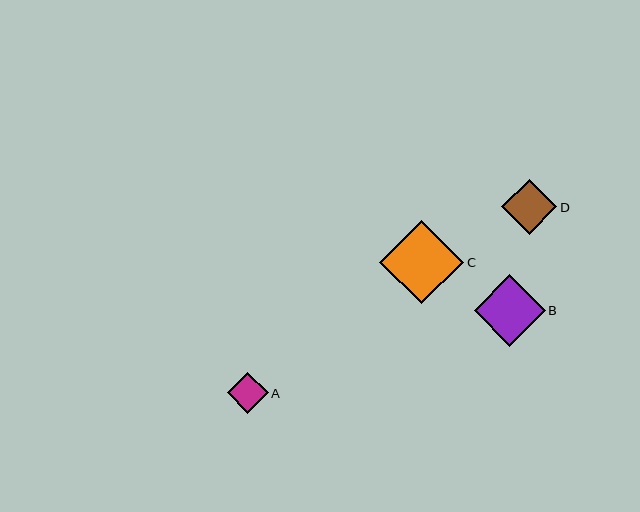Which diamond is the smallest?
Diamond A is the smallest with a size of approximately 41 pixels.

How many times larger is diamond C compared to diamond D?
Diamond C is approximately 1.5 times the size of diamond D.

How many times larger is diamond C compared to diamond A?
Diamond C is approximately 2.0 times the size of diamond A.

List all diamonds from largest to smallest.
From largest to smallest: C, B, D, A.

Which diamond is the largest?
Diamond C is the largest with a size of approximately 84 pixels.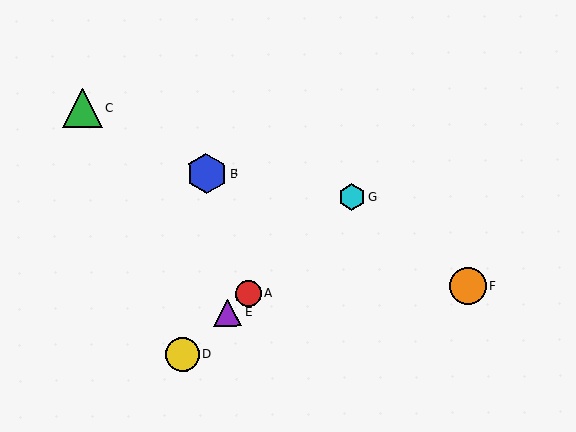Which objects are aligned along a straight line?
Objects A, D, E, G are aligned along a straight line.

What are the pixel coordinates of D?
Object D is at (183, 354).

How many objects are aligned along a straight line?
4 objects (A, D, E, G) are aligned along a straight line.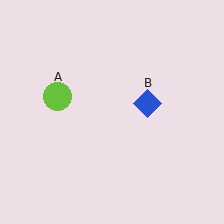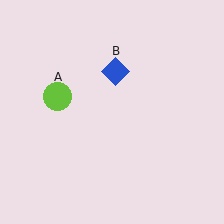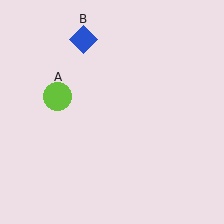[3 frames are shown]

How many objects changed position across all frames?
1 object changed position: blue diamond (object B).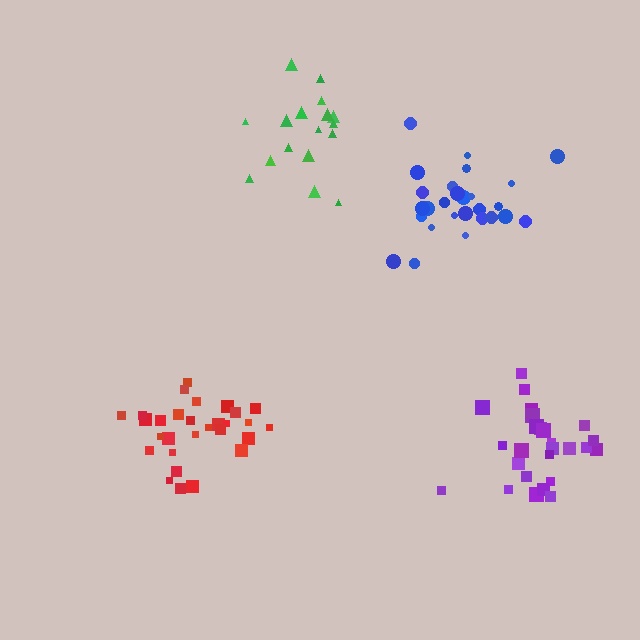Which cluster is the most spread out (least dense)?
Green.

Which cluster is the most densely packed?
Red.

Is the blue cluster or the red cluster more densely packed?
Red.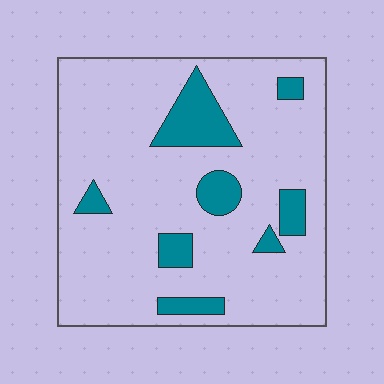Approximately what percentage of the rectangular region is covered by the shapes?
Approximately 15%.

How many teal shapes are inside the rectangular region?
8.